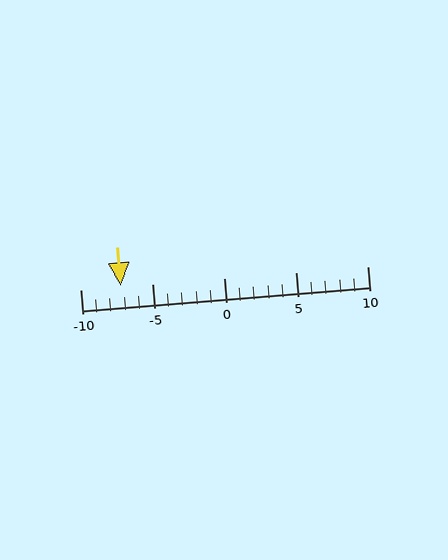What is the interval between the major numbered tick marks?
The major tick marks are spaced 5 units apart.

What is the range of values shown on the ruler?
The ruler shows values from -10 to 10.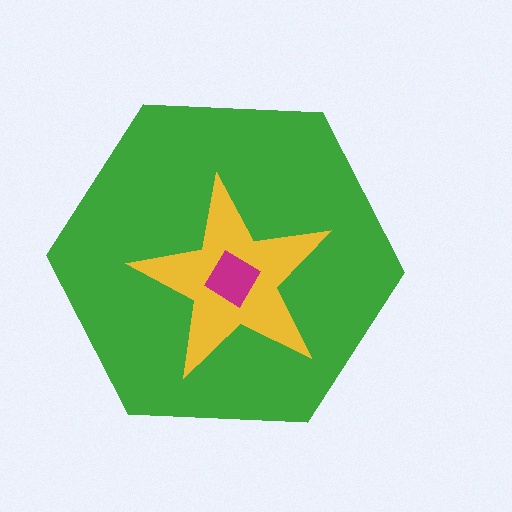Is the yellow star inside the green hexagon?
Yes.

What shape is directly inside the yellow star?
The magenta diamond.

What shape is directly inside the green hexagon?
The yellow star.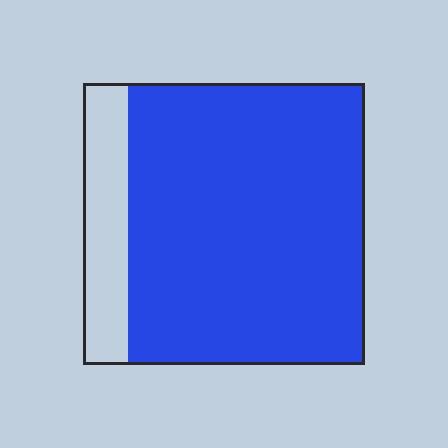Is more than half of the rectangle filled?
Yes.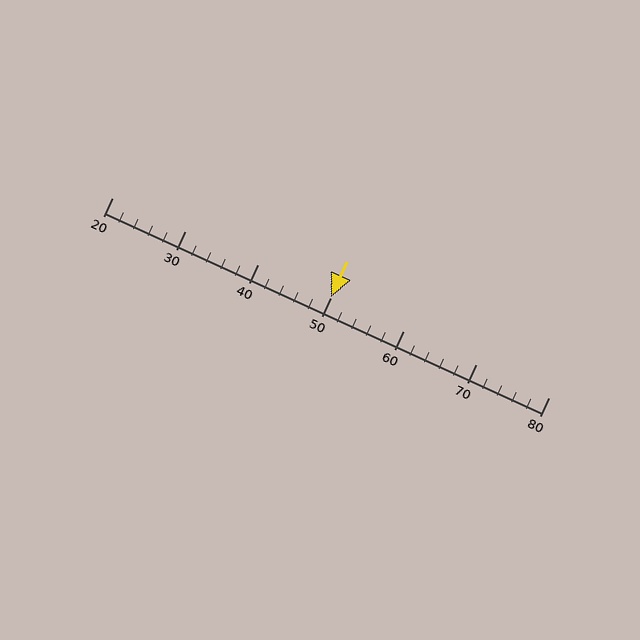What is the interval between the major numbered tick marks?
The major tick marks are spaced 10 units apart.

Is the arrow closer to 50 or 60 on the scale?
The arrow is closer to 50.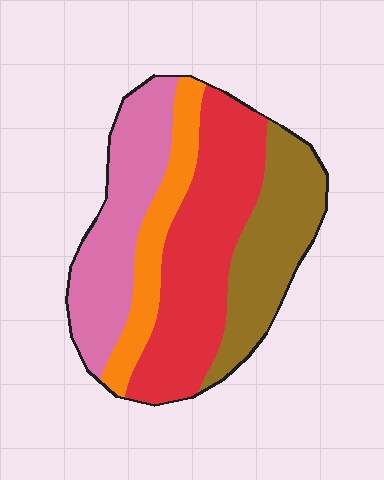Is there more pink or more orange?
Pink.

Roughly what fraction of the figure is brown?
Brown takes up about one quarter (1/4) of the figure.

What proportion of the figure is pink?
Pink covers about 25% of the figure.